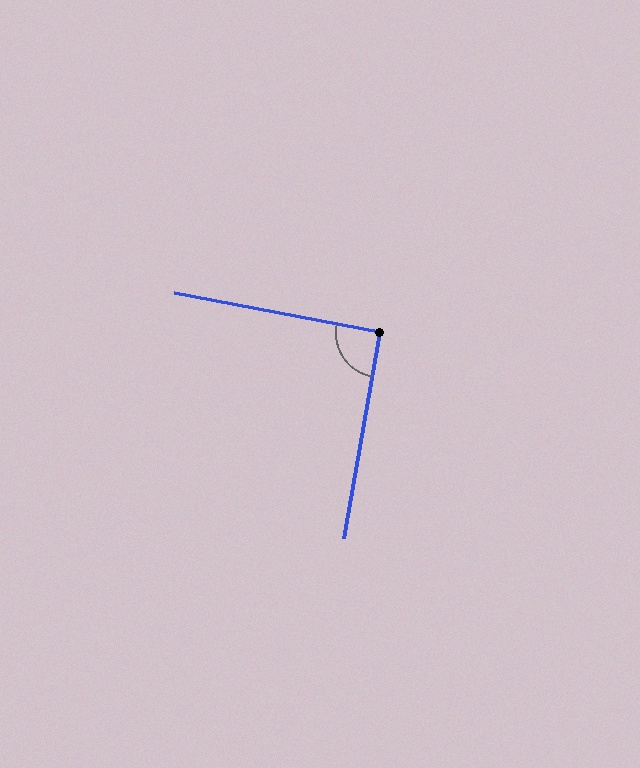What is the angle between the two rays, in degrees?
Approximately 91 degrees.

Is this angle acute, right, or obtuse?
It is approximately a right angle.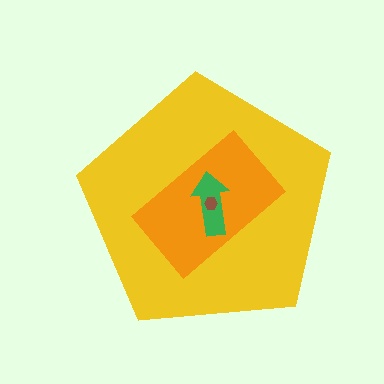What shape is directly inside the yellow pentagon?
The orange rectangle.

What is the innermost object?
The brown hexagon.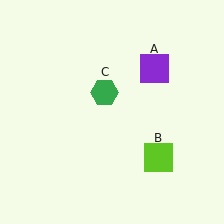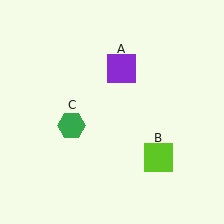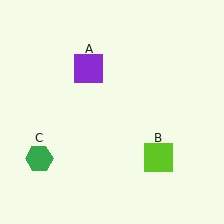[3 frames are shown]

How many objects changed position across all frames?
2 objects changed position: purple square (object A), green hexagon (object C).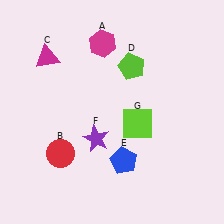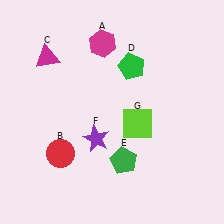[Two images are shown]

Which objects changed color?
D changed from lime to green. E changed from blue to green.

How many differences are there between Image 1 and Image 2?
There are 2 differences between the two images.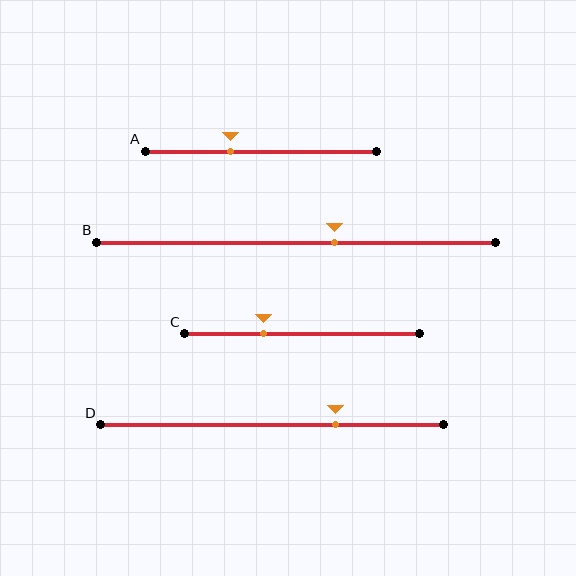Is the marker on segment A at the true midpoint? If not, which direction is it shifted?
No, the marker on segment A is shifted to the left by about 13% of the segment length.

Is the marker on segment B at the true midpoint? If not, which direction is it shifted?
No, the marker on segment B is shifted to the right by about 10% of the segment length.